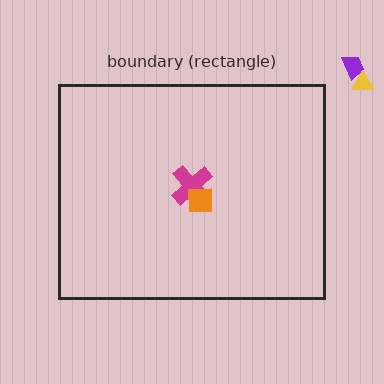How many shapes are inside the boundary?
2 inside, 2 outside.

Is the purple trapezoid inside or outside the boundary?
Outside.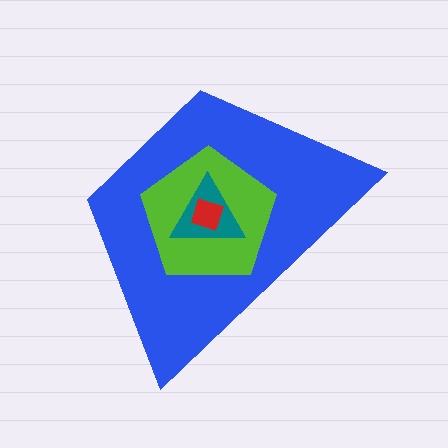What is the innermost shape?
The red diamond.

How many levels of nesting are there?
4.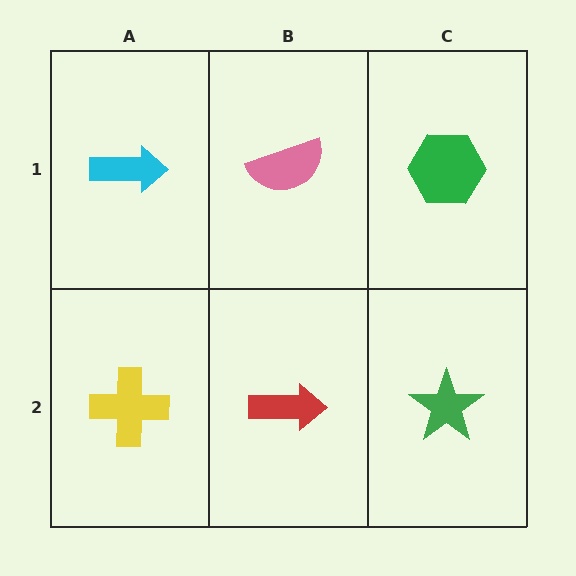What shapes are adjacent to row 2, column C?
A green hexagon (row 1, column C), a red arrow (row 2, column B).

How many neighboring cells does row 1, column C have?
2.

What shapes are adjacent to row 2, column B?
A pink semicircle (row 1, column B), a yellow cross (row 2, column A), a green star (row 2, column C).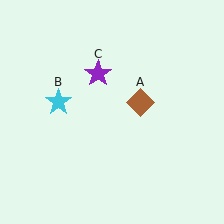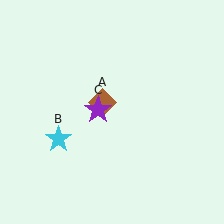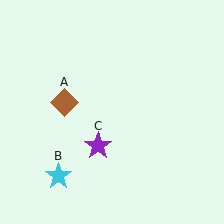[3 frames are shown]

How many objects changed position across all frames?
3 objects changed position: brown diamond (object A), cyan star (object B), purple star (object C).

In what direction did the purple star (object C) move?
The purple star (object C) moved down.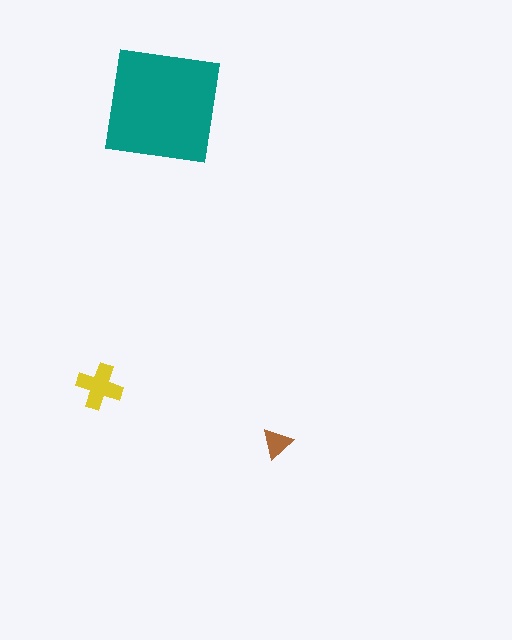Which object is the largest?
The teal square.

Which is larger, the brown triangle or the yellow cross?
The yellow cross.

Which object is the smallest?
The brown triangle.